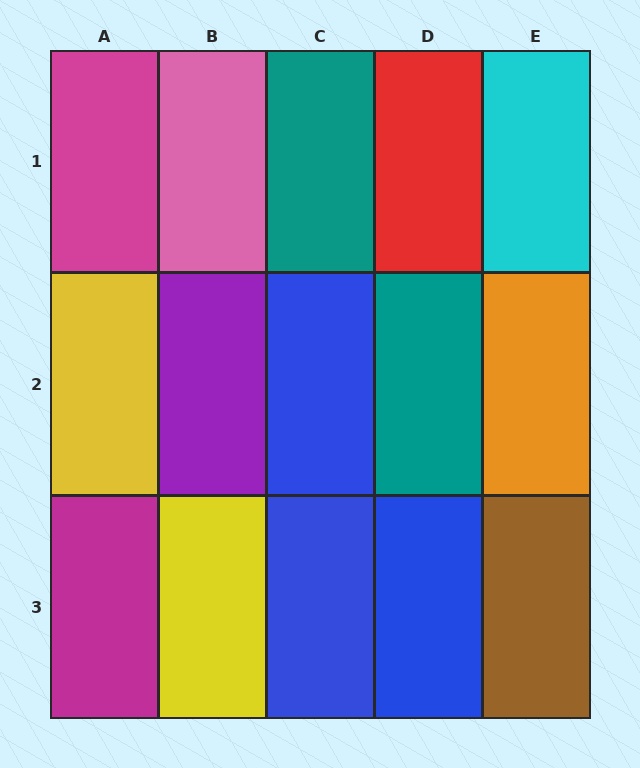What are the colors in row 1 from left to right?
Magenta, pink, teal, red, cyan.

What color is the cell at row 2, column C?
Blue.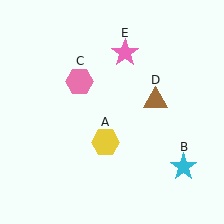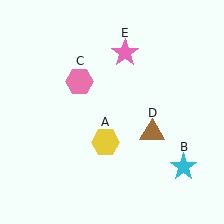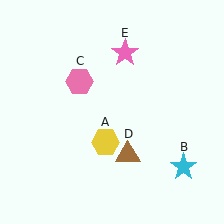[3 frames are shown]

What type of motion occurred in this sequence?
The brown triangle (object D) rotated clockwise around the center of the scene.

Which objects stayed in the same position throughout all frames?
Yellow hexagon (object A) and cyan star (object B) and pink hexagon (object C) and pink star (object E) remained stationary.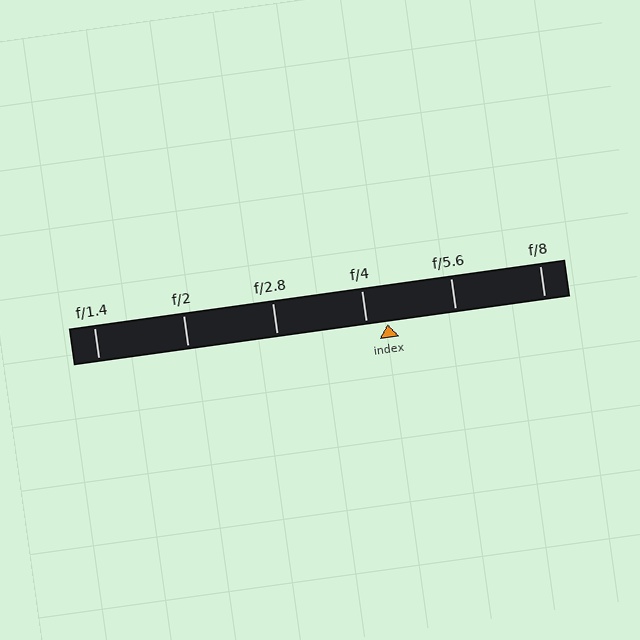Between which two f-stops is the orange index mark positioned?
The index mark is between f/4 and f/5.6.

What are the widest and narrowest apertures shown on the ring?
The widest aperture shown is f/1.4 and the narrowest is f/8.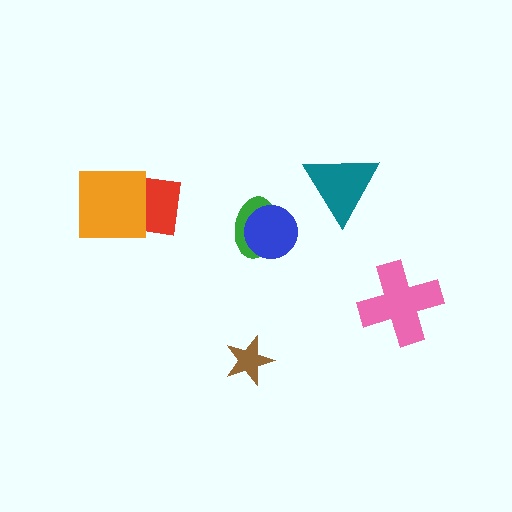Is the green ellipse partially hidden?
Yes, it is partially covered by another shape.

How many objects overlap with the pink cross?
0 objects overlap with the pink cross.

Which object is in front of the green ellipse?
The blue circle is in front of the green ellipse.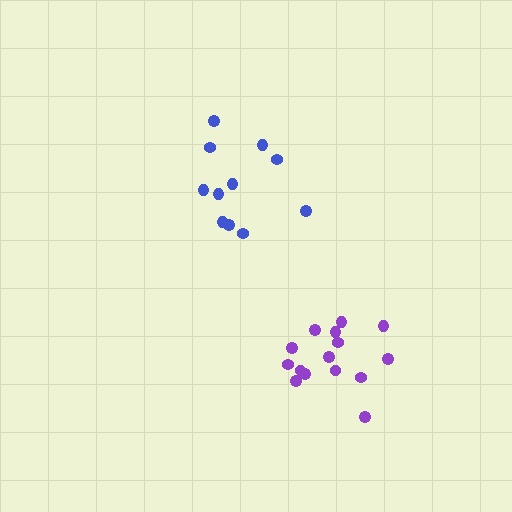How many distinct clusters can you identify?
There are 2 distinct clusters.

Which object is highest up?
The blue cluster is topmost.